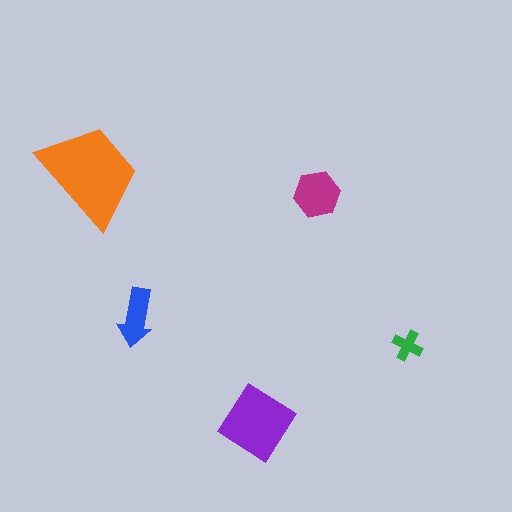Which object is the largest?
The orange trapezoid.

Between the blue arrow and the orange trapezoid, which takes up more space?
The orange trapezoid.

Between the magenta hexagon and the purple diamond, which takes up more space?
The purple diamond.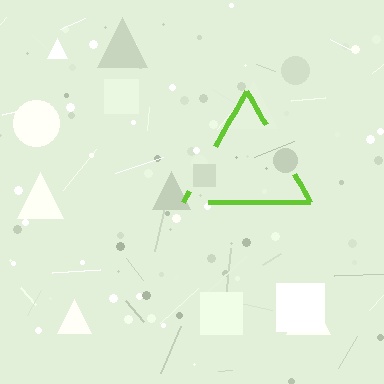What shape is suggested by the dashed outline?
The dashed outline suggests a triangle.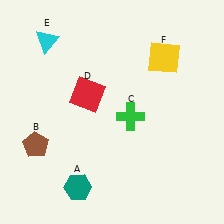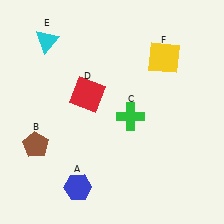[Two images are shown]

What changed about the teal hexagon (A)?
In Image 1, A is teal. In Image 2, it changed to blue.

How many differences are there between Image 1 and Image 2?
There is 1 difference between the two images.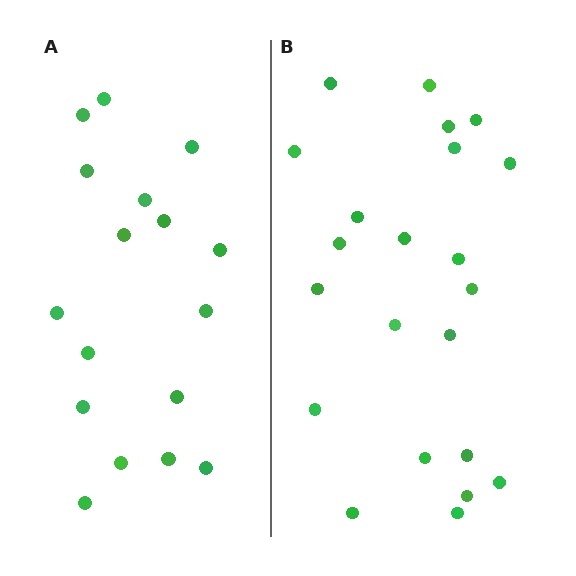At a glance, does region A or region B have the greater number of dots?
Region B (the right region) has more dots.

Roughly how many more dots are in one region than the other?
Region B has about 5 more dots than region A.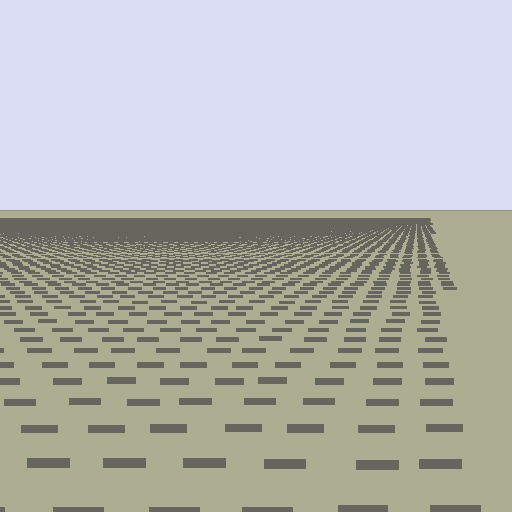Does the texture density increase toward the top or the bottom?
Density increases toward the top.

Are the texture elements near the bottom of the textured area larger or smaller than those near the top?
Larger. Near the bottom, elements are closer to the viewer and appear at a bigger on-screen size.